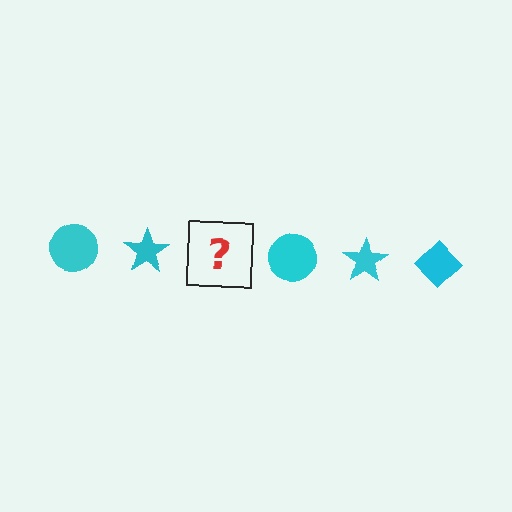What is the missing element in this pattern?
The missing element is a cyan diamond.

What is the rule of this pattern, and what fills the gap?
The rule is that the pattern cycles through circle, star, diamond shapes in cyan. The gap should be filled with a cyan diamond.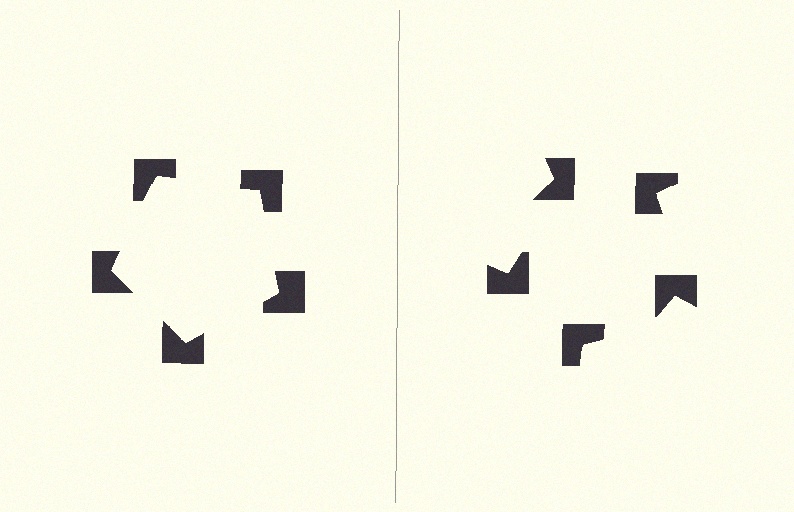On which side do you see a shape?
An illusory pentagon appears on the left side. On the right side the wedge cuts are rotated, so no coherent shape forms.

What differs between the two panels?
The notched squares are positioned identically on both sides; only the wedge orientations differ. On the left they align to a pentagon; on the right they are misaligned.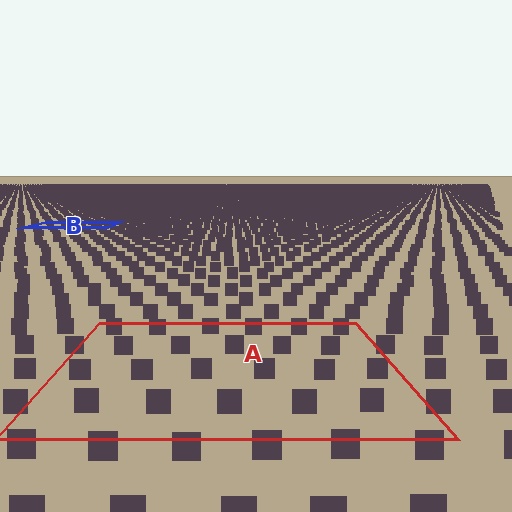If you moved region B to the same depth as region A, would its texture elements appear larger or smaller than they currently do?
They would appear larger. At a closer depth, the same texture elements are projected at a bigger on-screen size.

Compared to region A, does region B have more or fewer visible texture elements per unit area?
Region B has more texture elements per unit area — they are packed more densely because it is farther away.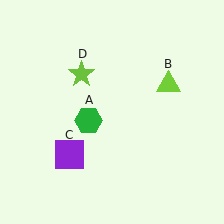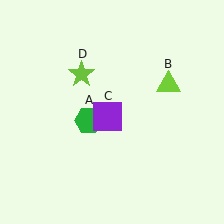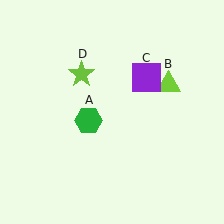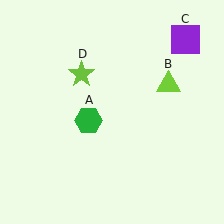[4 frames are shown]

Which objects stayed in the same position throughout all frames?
Green hexagon (object A) and lime triangle (object B) and lime star (object D) remained stationary.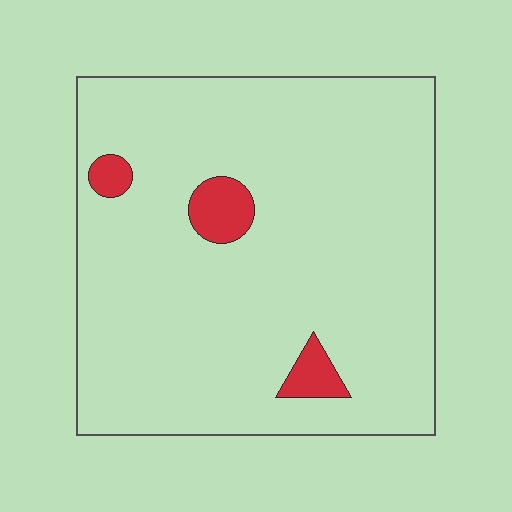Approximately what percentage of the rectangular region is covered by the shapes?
Approximately 5%.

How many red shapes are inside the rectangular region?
3.